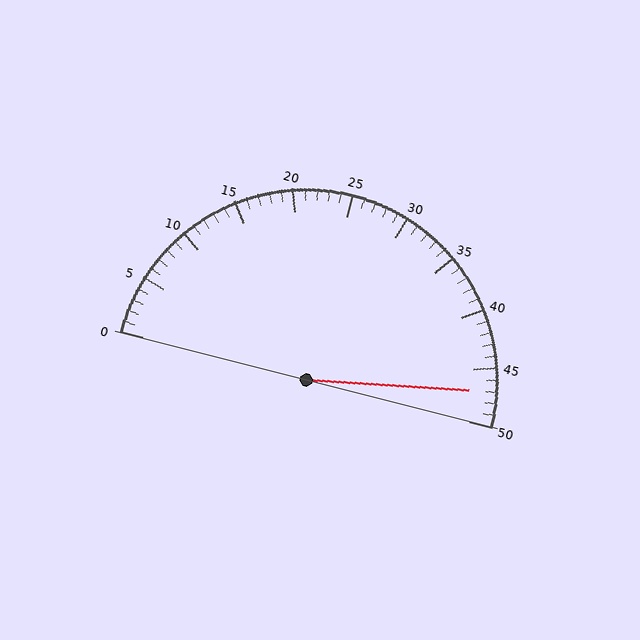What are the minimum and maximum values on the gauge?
The gauge ranges from 0 to 50.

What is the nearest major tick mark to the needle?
The nearest major tick mark is 45.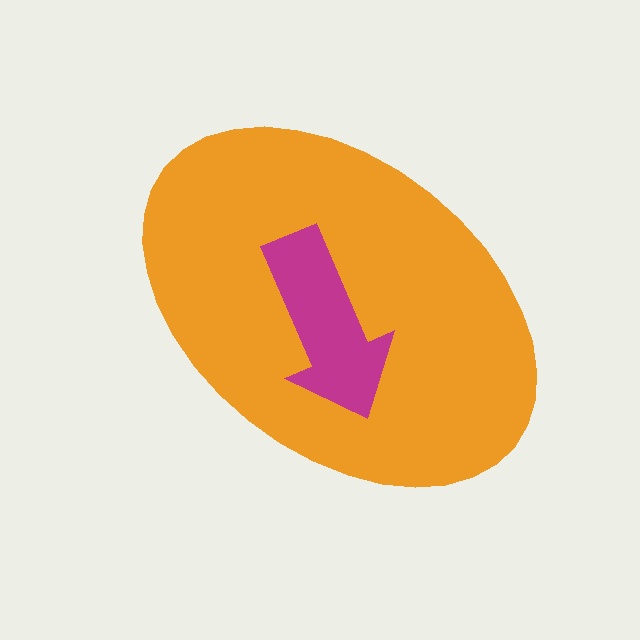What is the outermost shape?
The orange ellipse.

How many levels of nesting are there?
2.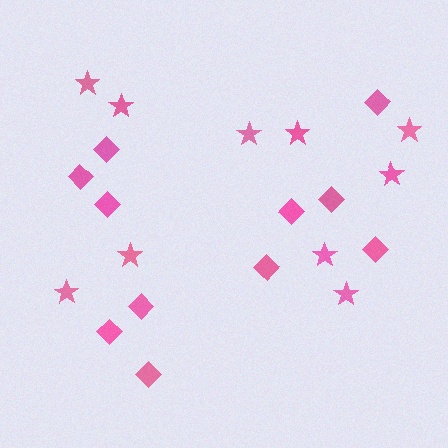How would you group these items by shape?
There are 2 groups: one group of diamonds (11) and one group of stars (10).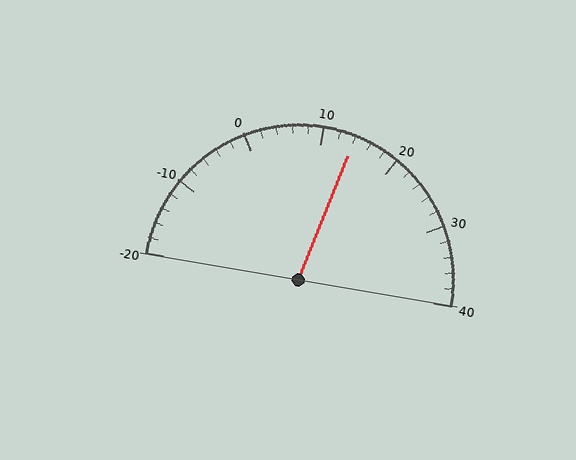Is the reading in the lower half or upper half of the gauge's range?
The reading is in the upper half of the range (-20 to 40).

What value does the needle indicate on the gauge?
The needle indicates approximately 14.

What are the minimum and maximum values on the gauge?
The gauge ranges from -20 to 40.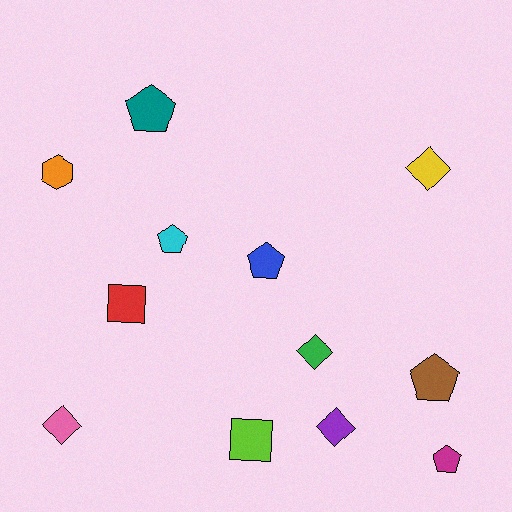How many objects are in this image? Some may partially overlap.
There are 12 objects.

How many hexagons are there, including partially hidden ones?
There is 1 hexagon.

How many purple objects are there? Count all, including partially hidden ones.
There is 1 purple object.